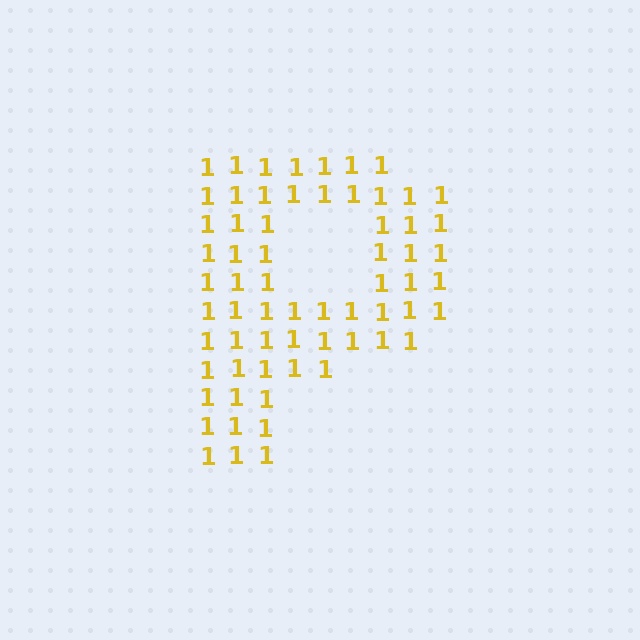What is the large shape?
The large shape is the letter P.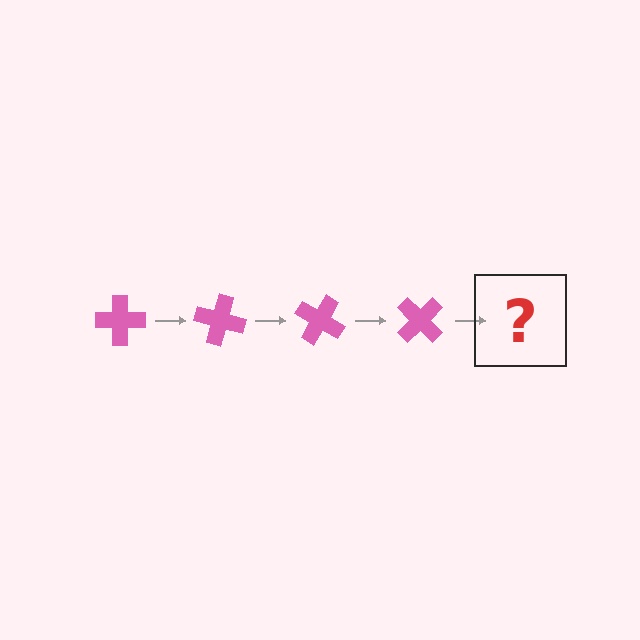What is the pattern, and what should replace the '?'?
The pattern is that the cross rotates 15 degrees each step. The '?' should be a pink cross rotated 60 degrees.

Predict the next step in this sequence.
The next step is a pink cross rotated 60 degrees.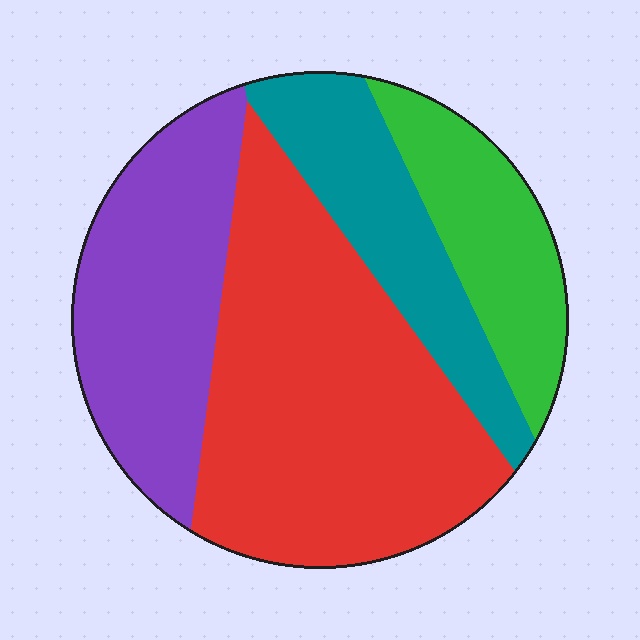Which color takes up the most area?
Red, at roughly 45%.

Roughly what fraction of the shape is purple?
Purple takes up about one quarter (1/4) of the shape.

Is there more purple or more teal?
Purple.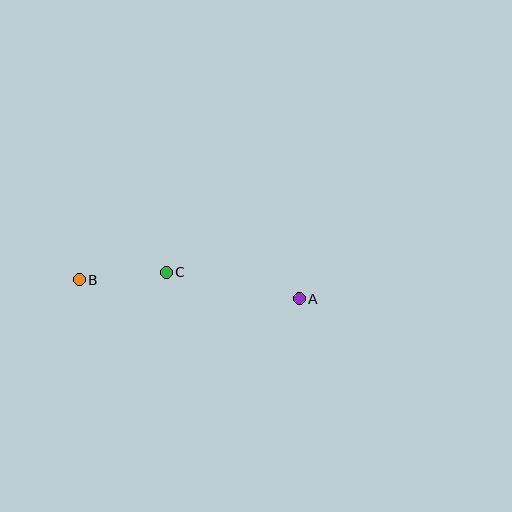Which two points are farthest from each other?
Points A and B are farthest from each other.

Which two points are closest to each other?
Points B and C are closest to each other.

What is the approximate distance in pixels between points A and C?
The distance between A and C is approximately 136 pixels.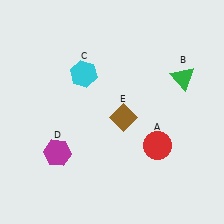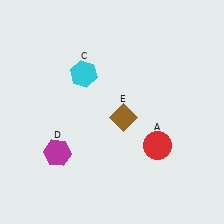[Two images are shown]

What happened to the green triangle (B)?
The green triangle (B) was removed in Image 2. It was in the top-right area of Image 1.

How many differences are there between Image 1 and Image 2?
There is 1 difference between the two images.